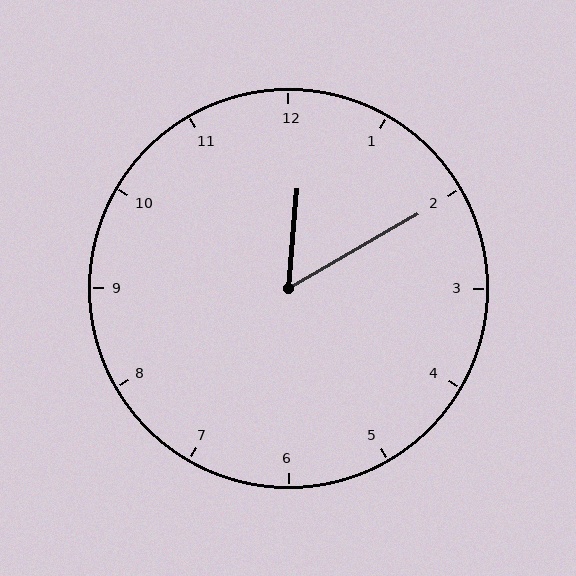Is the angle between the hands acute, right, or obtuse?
It is acute.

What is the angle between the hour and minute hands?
Approximately 55 degrees.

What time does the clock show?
12:10.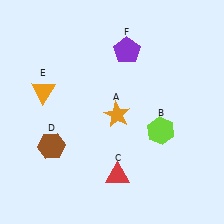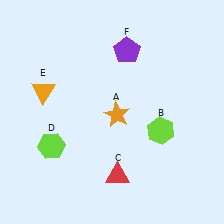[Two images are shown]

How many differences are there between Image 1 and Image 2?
There is 1 difference between the two images.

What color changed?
The hexagon (D) changed from brown in Image 1 to lime in Image 2.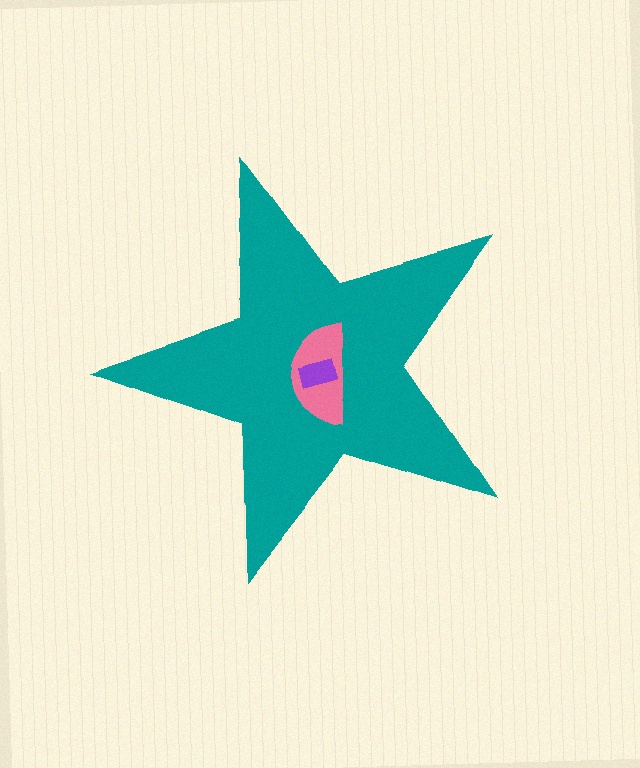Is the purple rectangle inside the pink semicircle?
Yes.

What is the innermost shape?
The purple rectangle.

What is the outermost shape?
The teal star.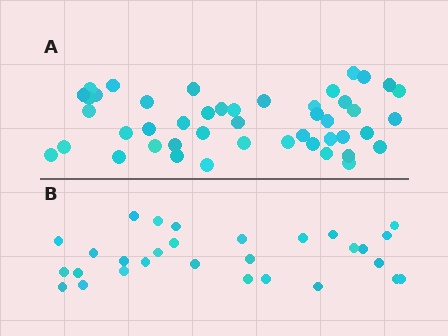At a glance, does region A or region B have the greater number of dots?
Region A (the top region) has more dots.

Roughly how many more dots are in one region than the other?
Region A has approximately 15 more dots than region B.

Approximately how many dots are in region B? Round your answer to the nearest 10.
About 30 dots. (The exact count is 29, which rounds to 30.)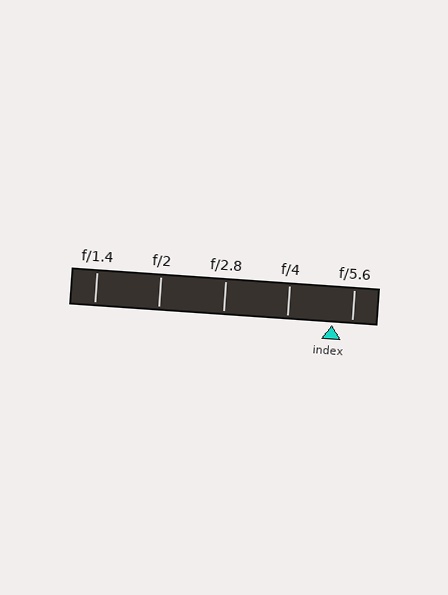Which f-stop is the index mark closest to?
The index mark is closest to f/5.6.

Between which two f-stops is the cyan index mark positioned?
The index mark is between f/4 and f/5.6.